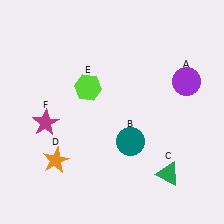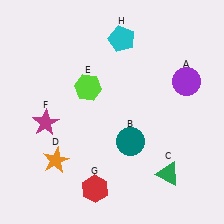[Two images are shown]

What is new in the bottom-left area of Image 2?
A red hexagon (G) was added in the bottom-left area of Image 2.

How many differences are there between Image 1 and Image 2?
There are 2 differences between the two images.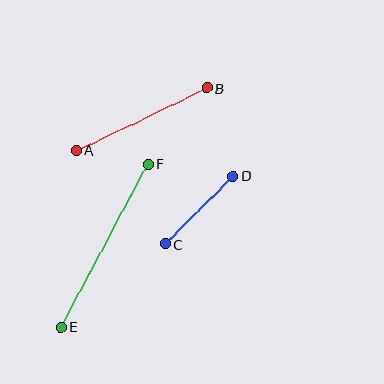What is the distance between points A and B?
The distance is approximately 145 pixels.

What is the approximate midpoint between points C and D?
The midpoint is at approximately (199, 210) pixels.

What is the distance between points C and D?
The distance is approximately 96 pixels.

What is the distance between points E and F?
The distance is approximately 185 pixels.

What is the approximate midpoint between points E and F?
The midpoint is at approximately (104, 246) pixels.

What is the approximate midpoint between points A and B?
The midpoint is at approximately (141, 119) pixels.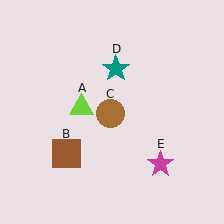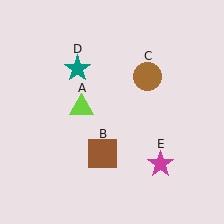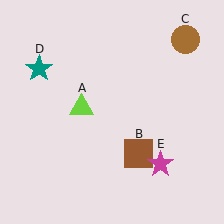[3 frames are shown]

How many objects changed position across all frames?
3 objects changed position: brown square (object B), brown circle (object C), teal star (object D).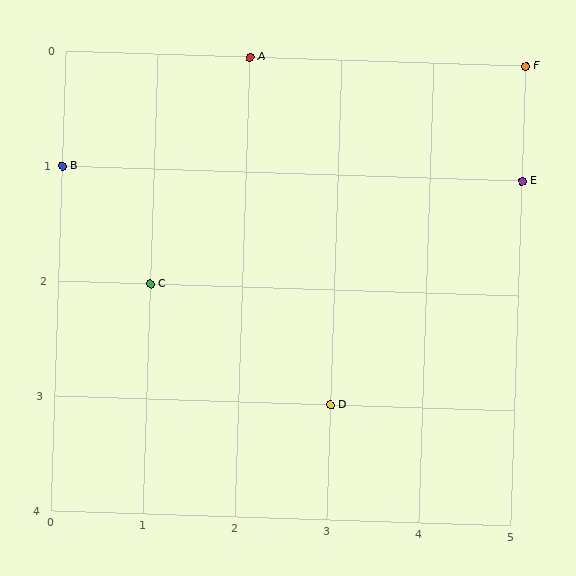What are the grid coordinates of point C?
Point C is at grid coordinates (1, 2).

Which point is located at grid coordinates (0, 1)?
Point B is at (0, 1).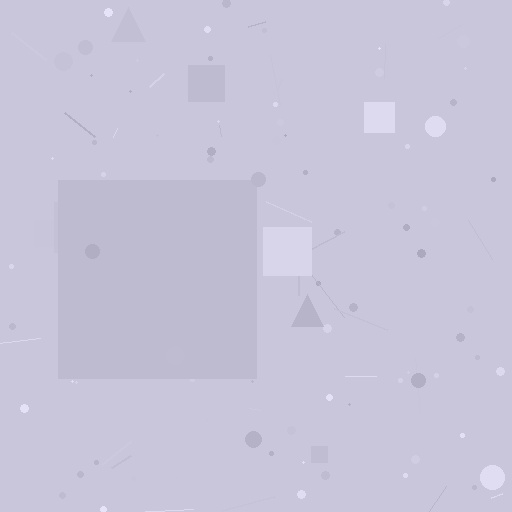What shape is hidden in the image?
A square is hidden in the image.